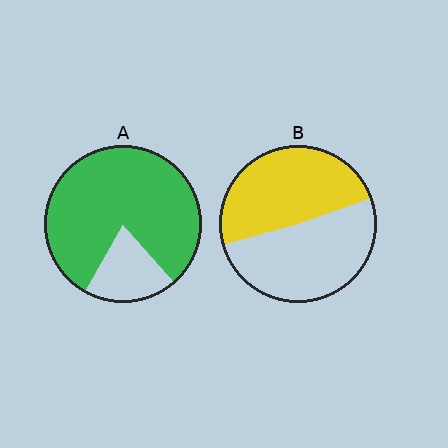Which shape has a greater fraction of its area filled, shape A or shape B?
Shape A.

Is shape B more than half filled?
Roughly half.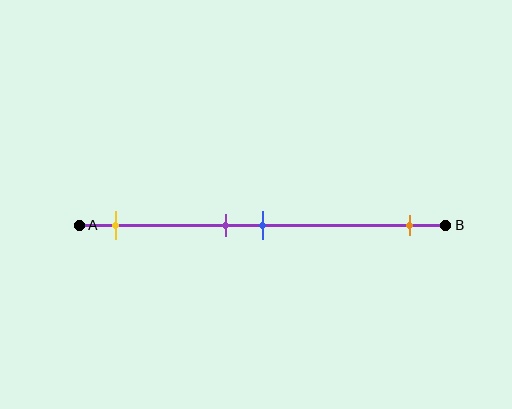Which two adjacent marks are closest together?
The purple and blue marks are the closest adjacent pair.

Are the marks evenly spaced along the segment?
No, the marks are not evenly spaced.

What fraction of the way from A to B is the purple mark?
The purple mark is approximately 40% (0.4) of the way from A to B.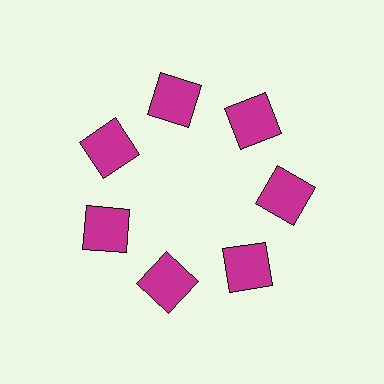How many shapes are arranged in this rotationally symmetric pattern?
There are 7 shapes, arranged in 7 groups of 1.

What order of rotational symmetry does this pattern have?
This pattern has 7-fold rotational symmetry.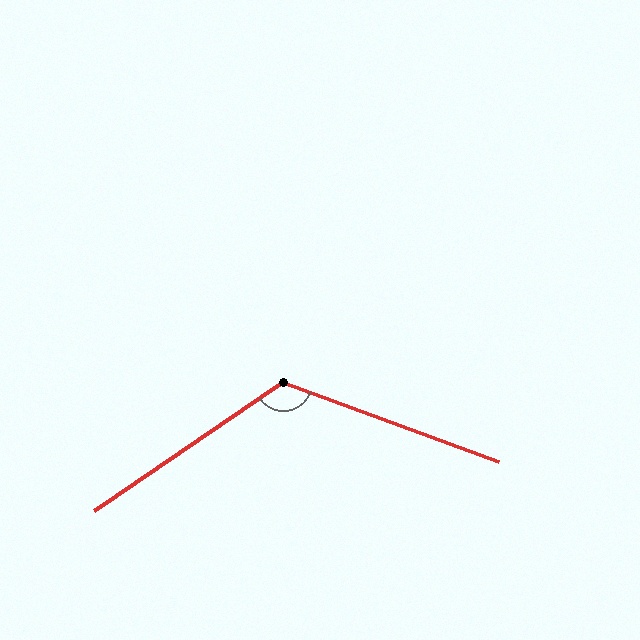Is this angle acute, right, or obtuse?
It is obtuse.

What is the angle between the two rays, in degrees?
Approximately 126 degrees.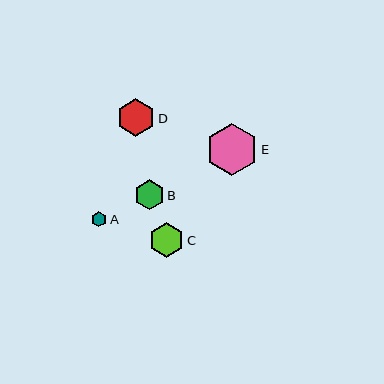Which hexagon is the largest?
Hexagon E is the largest with a size of approximately 52 pixels.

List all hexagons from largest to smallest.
From largest to smallest: E, D, C, B, A.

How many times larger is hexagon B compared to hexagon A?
Hexagon B is approximately 2.0 times the size of hexagon A.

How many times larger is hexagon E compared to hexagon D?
Hexagon E is approximately 1.4 times the size of hexagon D.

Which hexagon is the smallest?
Hexagon A is the smallest with a size of approximately 15 pixels.